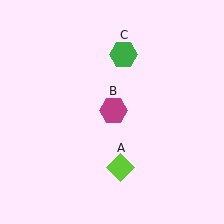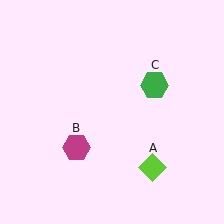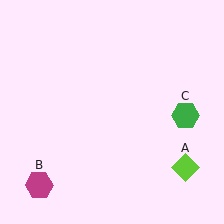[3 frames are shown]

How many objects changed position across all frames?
3 objects changed position: lime diamond (object A), magenta hexagon (object B), green hexagon (object C).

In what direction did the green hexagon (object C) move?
The green hexagon (object C) moved down and to the right.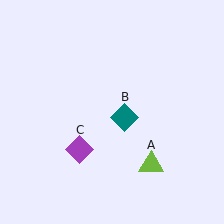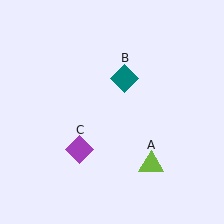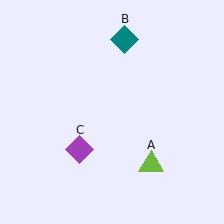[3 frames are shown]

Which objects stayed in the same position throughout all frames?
Lime triangle (object A) and purple diamond (object C) remained stationary.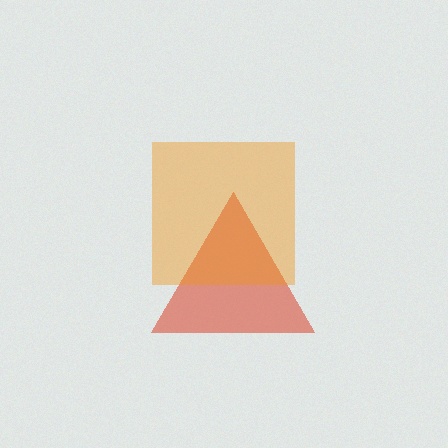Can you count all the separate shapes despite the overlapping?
Yes, there are 2 separate shapes.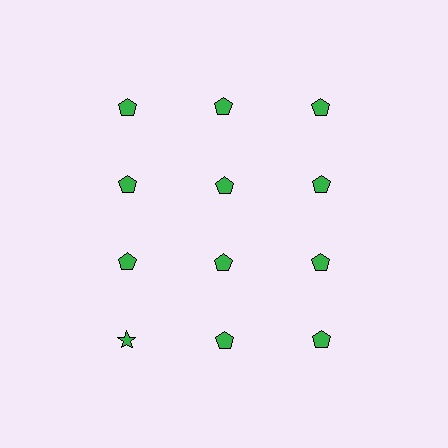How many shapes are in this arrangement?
There are 12 shapes arranged in a grid pattern.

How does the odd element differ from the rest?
It has a different shape: star instead of pentagon.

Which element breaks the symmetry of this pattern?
The green star in the fourth row, leftmost column breaks the symmetry. All other shapes are green pentagons.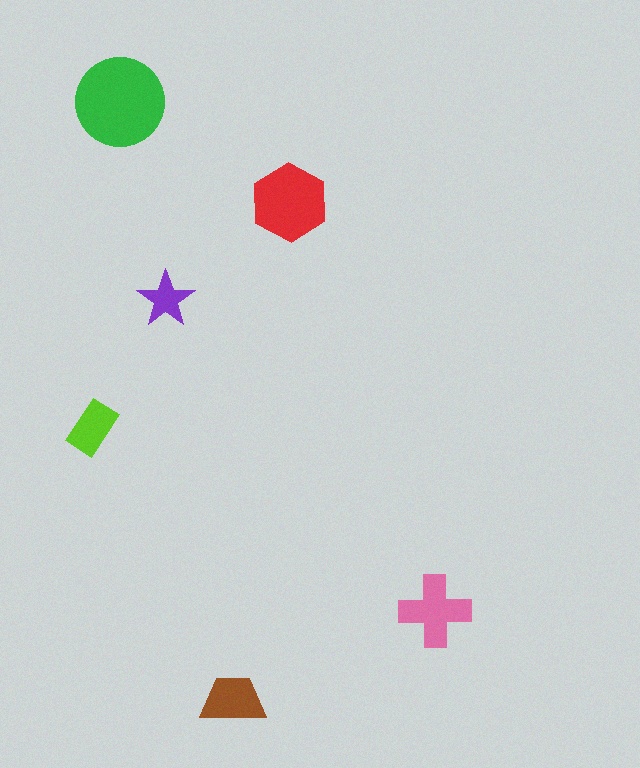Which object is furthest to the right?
The pink cross is rightmost.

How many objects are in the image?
There are 6 objects in the image.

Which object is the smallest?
The purple star.